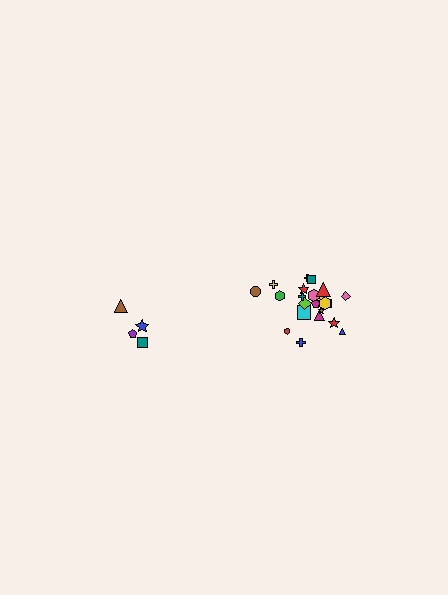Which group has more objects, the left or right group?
The right group.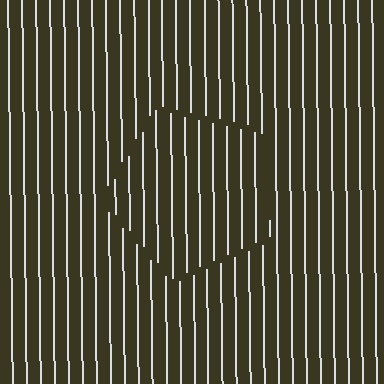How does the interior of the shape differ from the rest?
The interior of the shape contains the same grating, shifted by half a period — the contour is defined by the phase discontinuity where line-ends from the inner and outer gratings abut.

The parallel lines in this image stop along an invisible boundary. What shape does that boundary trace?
An illusory pentagon. The interior of the shape contains the same grating, shifted by half a period — the contour is defined by the phase discontinuity where line-ends from the inner and outer gratings abut.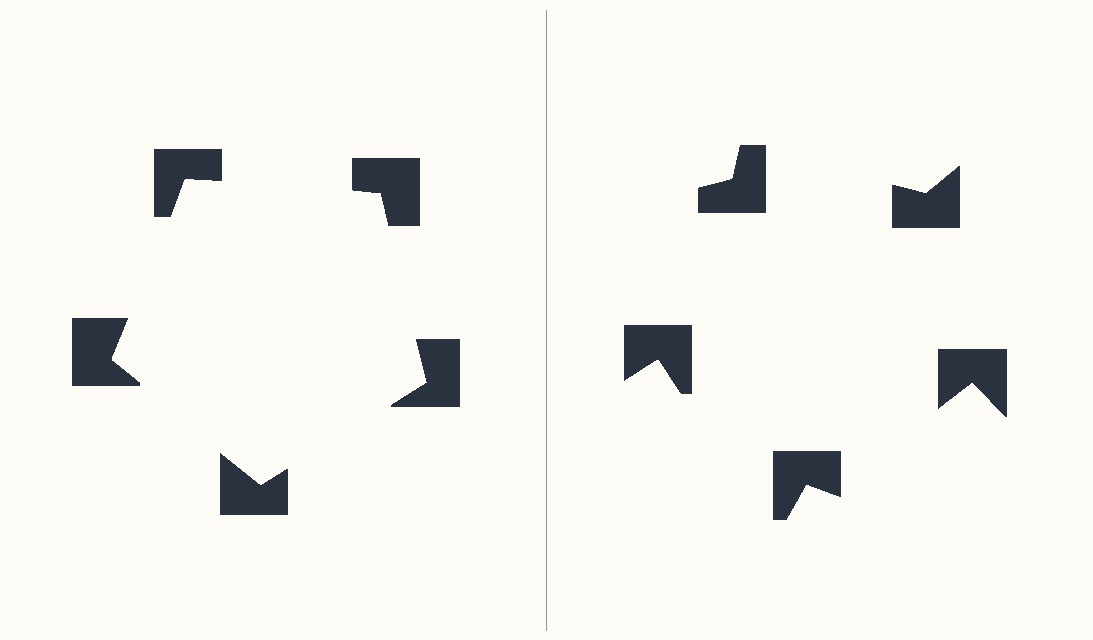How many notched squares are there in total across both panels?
10 — 5 on each side.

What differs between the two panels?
The notched squares are positioned identically on both sides; only the wedge orientations differ. On the left they align to a pentagon; on the right they are misaligned.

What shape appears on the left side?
An illusory pentagon.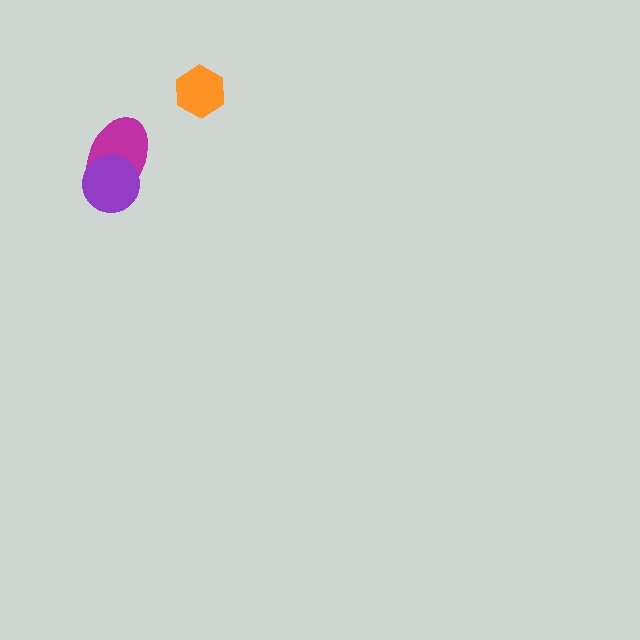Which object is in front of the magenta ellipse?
The purple circle is in front of the magenta ellipse.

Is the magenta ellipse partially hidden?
Yes, it is partially covered by another shape.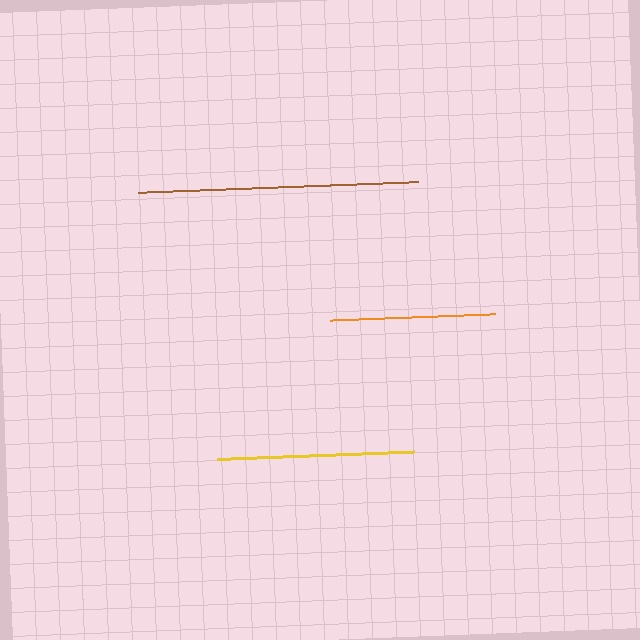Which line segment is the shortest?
The orange line is the shortest at approximately 165 pixels.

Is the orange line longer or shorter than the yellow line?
The yellow line is longer than the orange line.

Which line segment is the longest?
The brown line is the longest at approximately 280 pixels.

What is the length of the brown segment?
The brown segment is approximately 280 pixels long.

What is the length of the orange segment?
The orange segment is approximately 165 pixels long.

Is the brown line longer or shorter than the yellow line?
The brown line is longer than the yellow line.